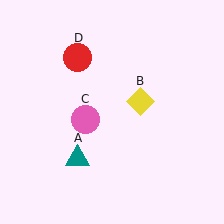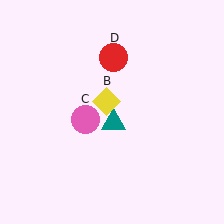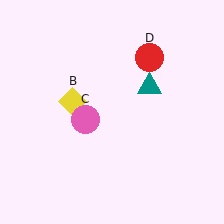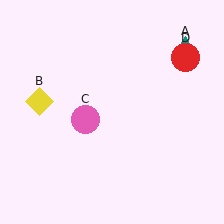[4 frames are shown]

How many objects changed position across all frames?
3 objects changed position: teal triangle (object A), yellow diamond (object B), red circle (object D).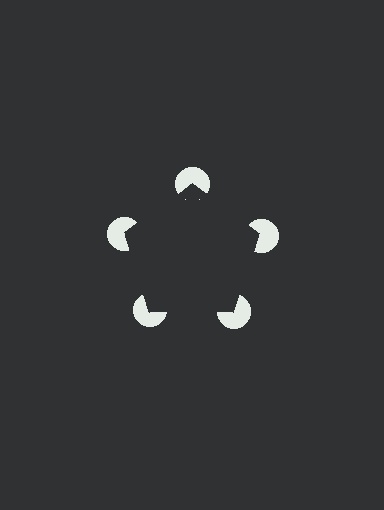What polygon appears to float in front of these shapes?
An illusory pentagon — its edges are inferred from the aligned wedge cuts in the pac-man discs, not physically drawn.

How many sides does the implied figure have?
5 sides.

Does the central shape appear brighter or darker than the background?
It typically appears slightly darker than the background, even though no actual brightness change is drawn.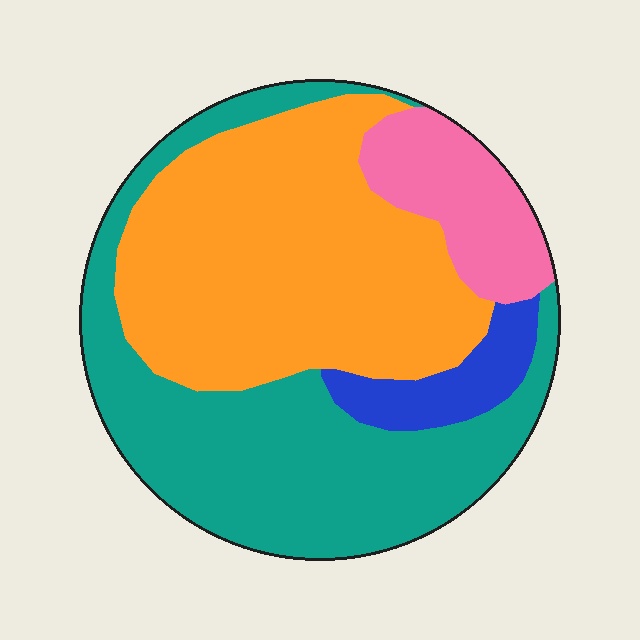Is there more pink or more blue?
Pink.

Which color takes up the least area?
Blue, at roughly 5%.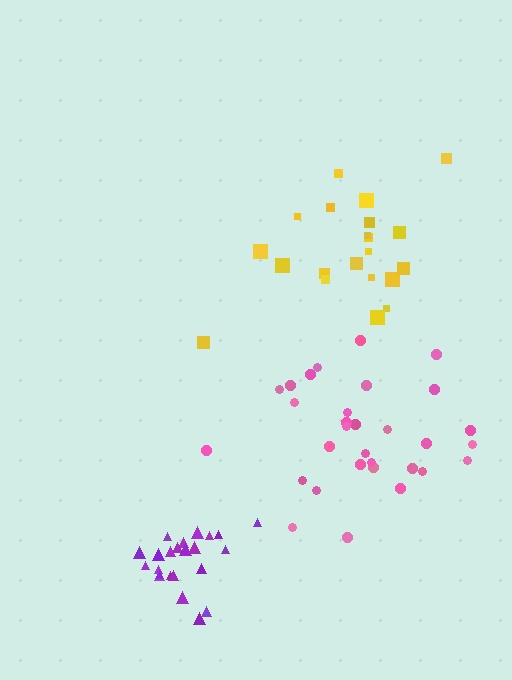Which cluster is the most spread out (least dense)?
Yellow.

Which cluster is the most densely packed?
Purple.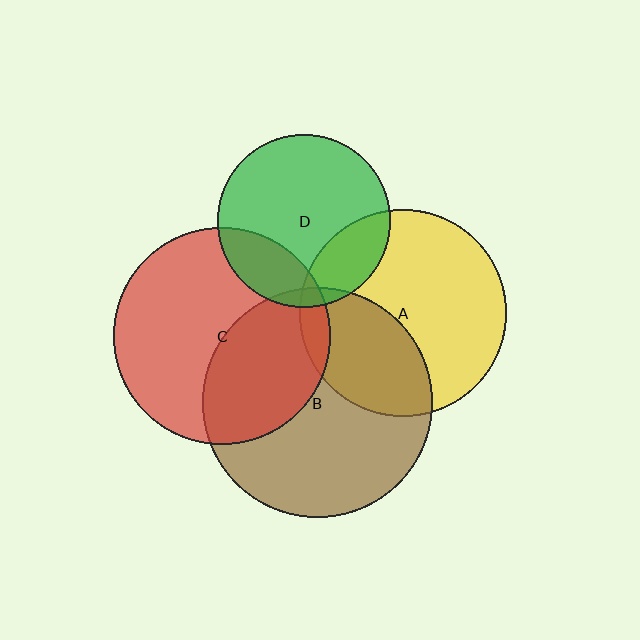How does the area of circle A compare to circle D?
Approximately 1.4 times.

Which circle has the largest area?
Circle B (brown).